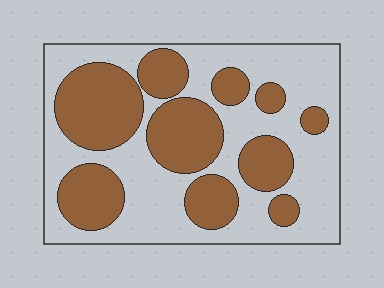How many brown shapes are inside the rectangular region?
10.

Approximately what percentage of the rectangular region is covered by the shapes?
Approximately 40%.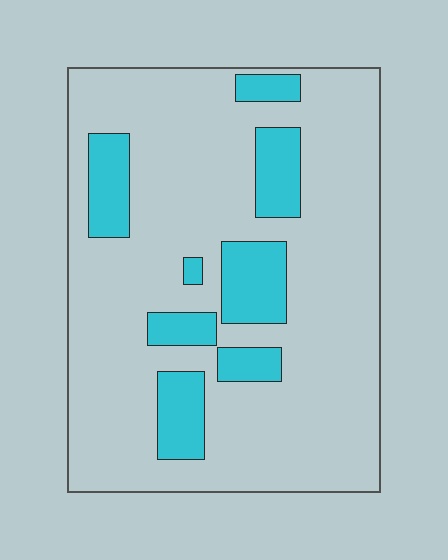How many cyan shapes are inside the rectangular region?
8.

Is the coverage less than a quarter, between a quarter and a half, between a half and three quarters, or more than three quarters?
Less than a quarter.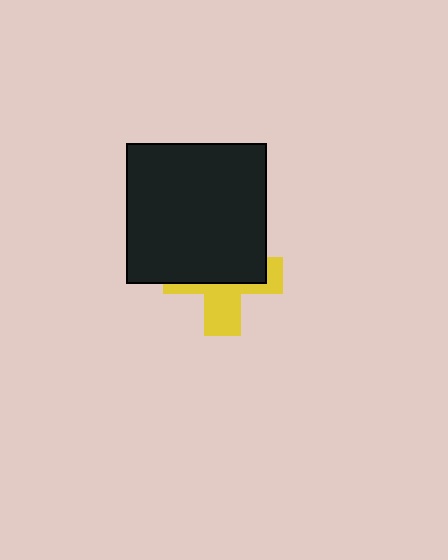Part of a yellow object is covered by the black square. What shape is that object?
It is a cross.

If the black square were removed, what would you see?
You would see the complete yellow cross.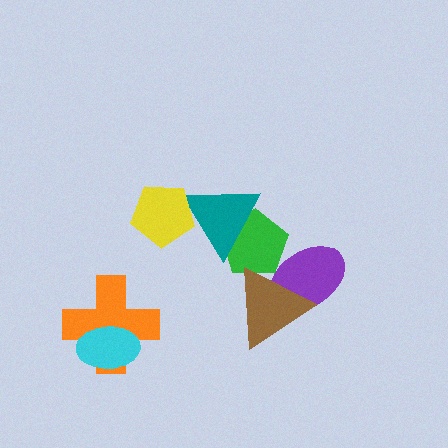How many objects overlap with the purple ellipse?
2 objects overlap with the purple ellipse.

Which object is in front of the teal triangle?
The yellow pentagon is in front of the teal triangle.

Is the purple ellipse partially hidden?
Yes, it is partially covered by another shape.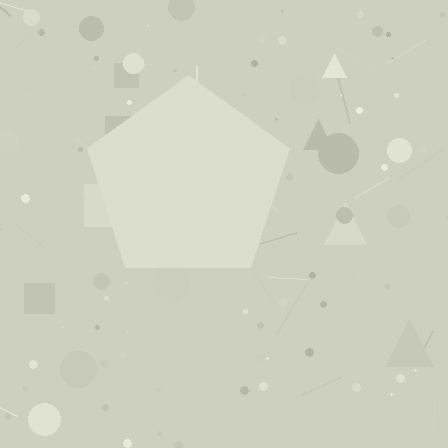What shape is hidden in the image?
A pentagon is hidden in the image.